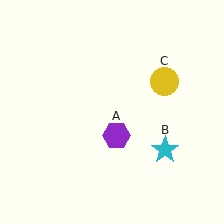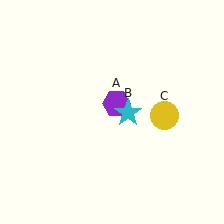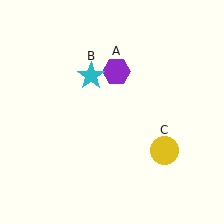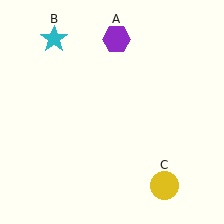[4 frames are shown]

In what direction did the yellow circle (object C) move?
The yellow circle (object C) moved down.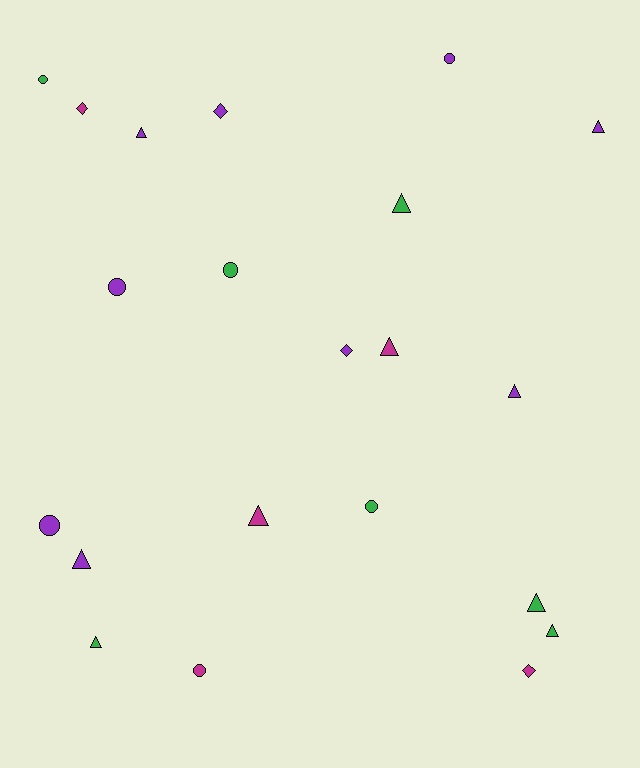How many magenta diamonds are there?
There are 2 magenta diamonds.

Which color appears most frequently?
Purple, with 9 objects.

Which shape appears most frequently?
Triangle, with 10 objects.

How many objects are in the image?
There are 21 objects.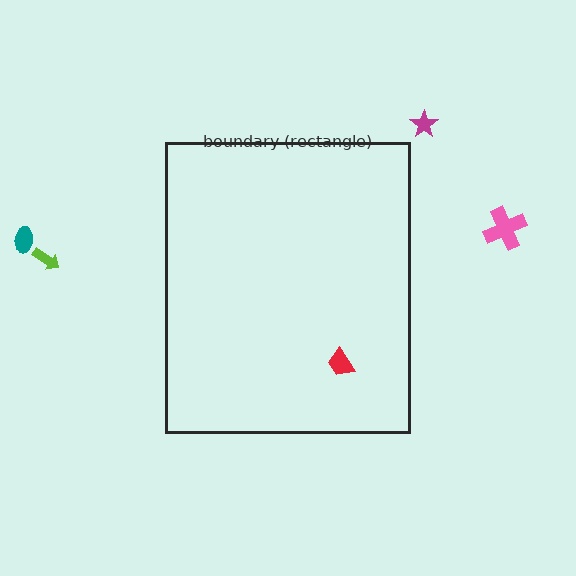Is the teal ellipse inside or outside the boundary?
Outside.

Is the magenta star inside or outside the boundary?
Outside.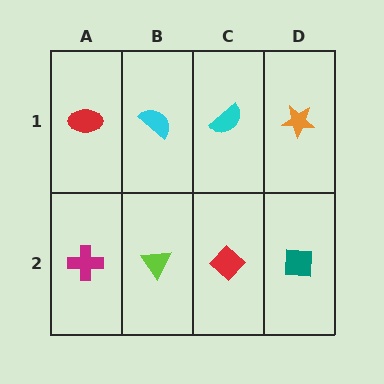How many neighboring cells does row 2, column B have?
3.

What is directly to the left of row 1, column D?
A cyan semicircle.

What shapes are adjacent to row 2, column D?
An orange star (row 1, column D), a red diamond (row 2, column C).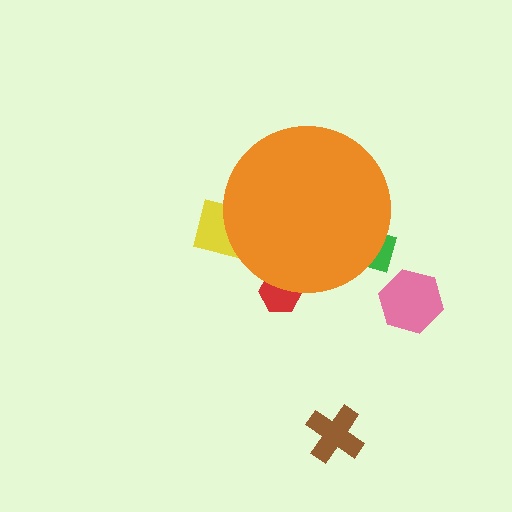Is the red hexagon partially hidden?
Yes, the red hexagon is partially hidden behind the orange circle.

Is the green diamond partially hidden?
Yes, the green diamond is partially hidden behind the orange circle.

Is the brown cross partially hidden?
No, the brown cross is fully visible.